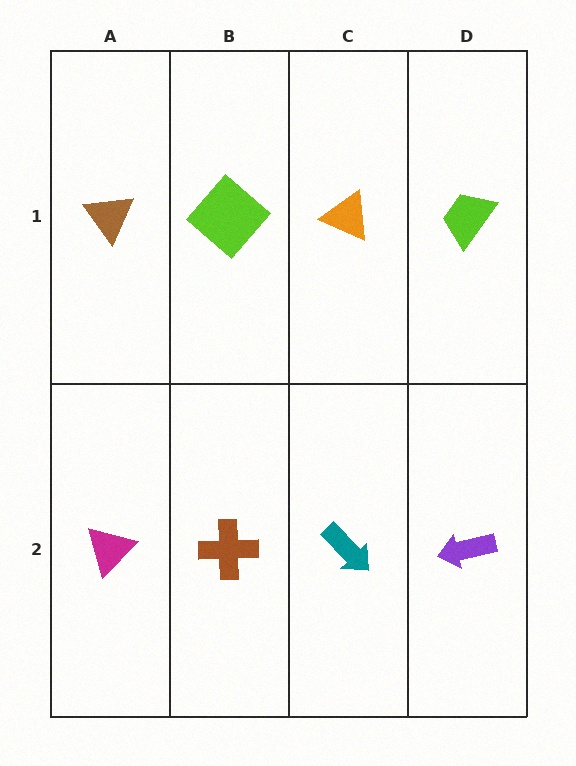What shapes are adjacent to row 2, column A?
A brown triangle (row 1, column A), a brown cross (row 2, column B).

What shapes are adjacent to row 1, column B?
A brown cross (row 2, column B), a brown triangle (row 1, column A), an orange triangle (row 1, column C).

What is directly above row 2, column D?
A lime trapezoid.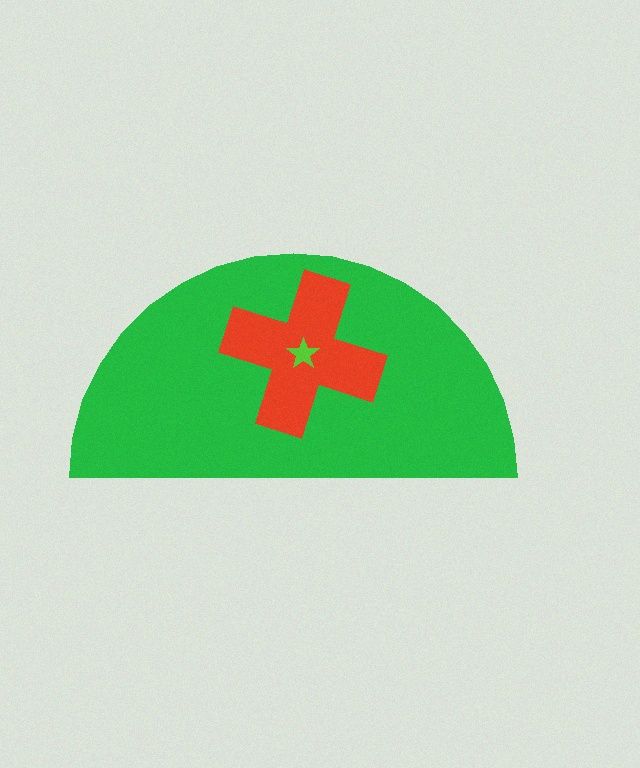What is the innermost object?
The lime star.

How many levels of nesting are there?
3.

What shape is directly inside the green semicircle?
The red cross.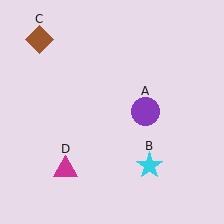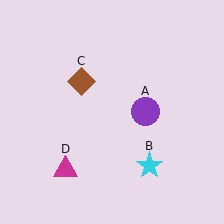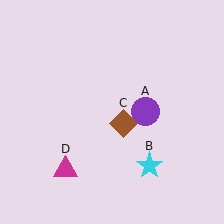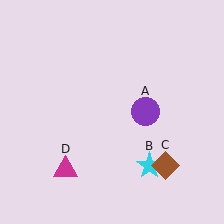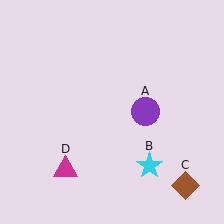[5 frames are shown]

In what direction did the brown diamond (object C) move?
The brown diamond (object C) moved down and to the right.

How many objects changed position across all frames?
1 object changed position: brown diamond (object C).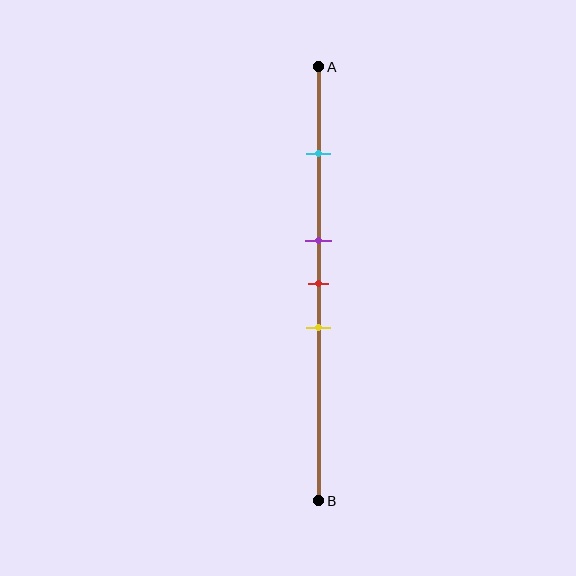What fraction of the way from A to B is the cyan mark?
The cyan mark is approximately 20% (0.2) of the way from A to B.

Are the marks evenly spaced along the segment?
No, the marks are not evenly spaced.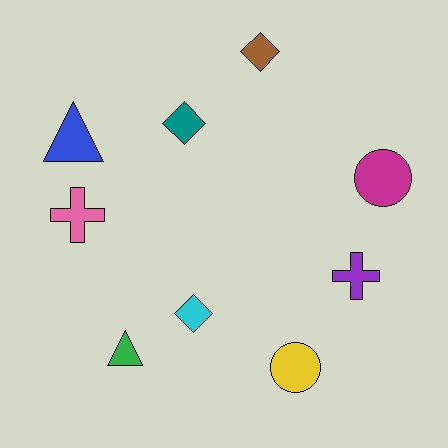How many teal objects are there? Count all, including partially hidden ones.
There is 1 teal object.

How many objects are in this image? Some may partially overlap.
There are 9 objects.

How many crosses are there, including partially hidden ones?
There are 2 crosses.